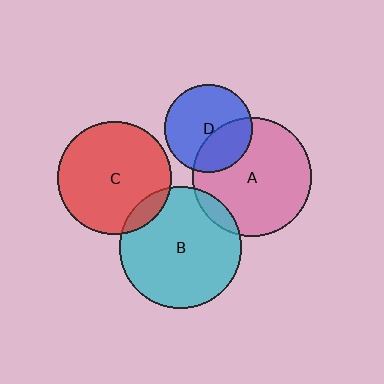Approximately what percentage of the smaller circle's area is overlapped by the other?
Approximately 35%.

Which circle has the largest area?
Circle B (cyan).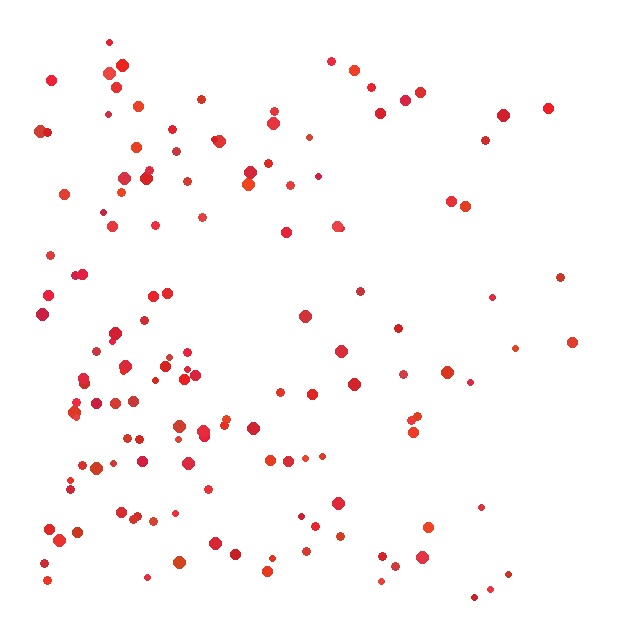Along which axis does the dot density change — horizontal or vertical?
Horizontal.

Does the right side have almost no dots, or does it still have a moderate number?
Still a moderate number, just noticeably fewer than the left.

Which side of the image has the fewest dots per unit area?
The right.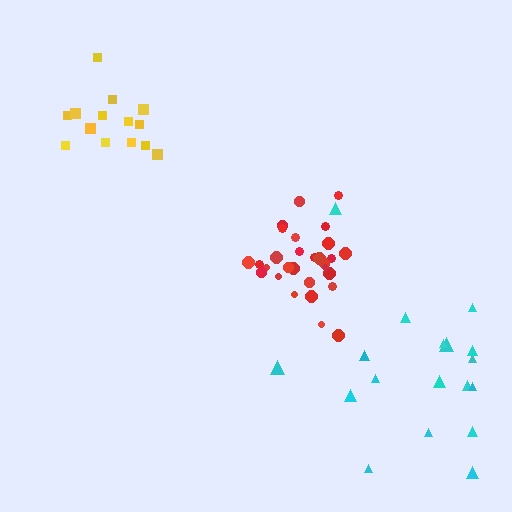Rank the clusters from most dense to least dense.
red, yellow, cyan.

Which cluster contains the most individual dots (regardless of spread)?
Red (29).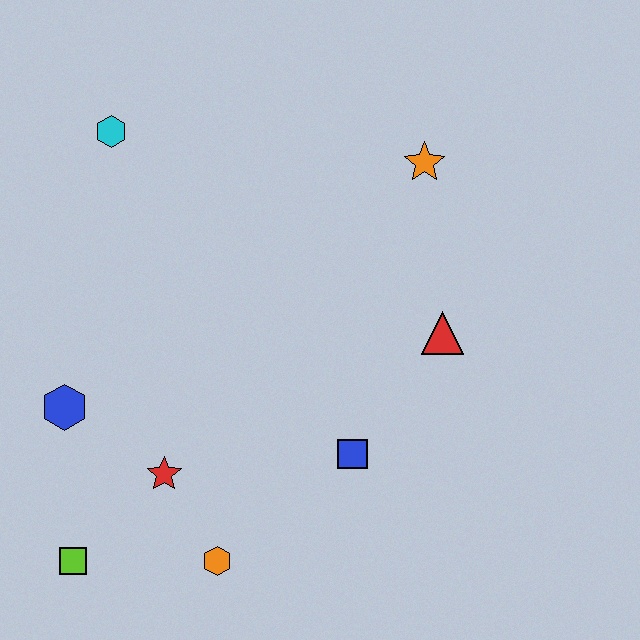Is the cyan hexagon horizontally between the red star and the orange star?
No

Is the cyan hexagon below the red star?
No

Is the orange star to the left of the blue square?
No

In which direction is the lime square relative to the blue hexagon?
The lime square is below the blue hexagon.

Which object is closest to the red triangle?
The blue square is closest to the red triangle.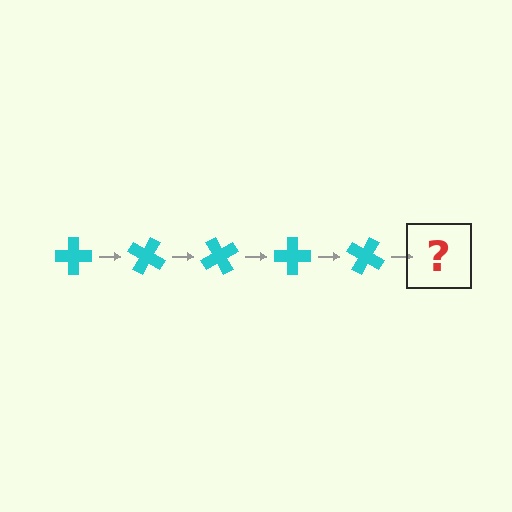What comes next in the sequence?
The next element should be a cyan cross rotated 150 degrees.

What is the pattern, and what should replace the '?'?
The pattern is that the cross rotates 30 degrees each step. The '?' should be a cyan cross rotated 150 degrees.